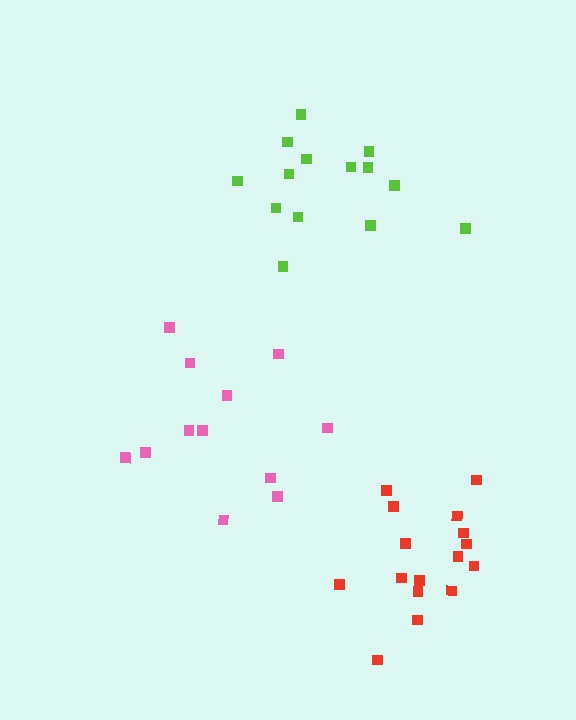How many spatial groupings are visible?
There are 3 spatial groupings.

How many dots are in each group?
Group 1: 12 dots, Group 2: 16 dots, Group 3: 14 dots (42 total).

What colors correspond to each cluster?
The clusters are colored: pink, red, lime.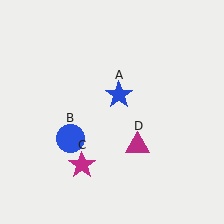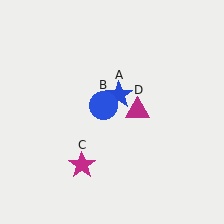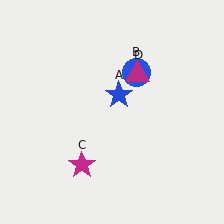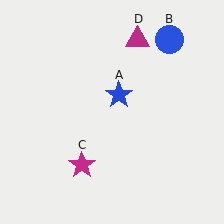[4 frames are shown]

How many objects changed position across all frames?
2 objects changed position: blue circle (object B), magenta triangle (object D).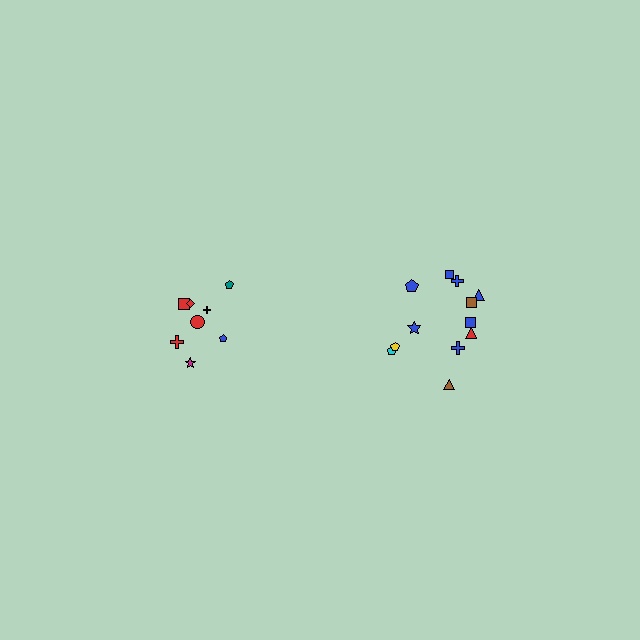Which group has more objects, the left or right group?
The right group.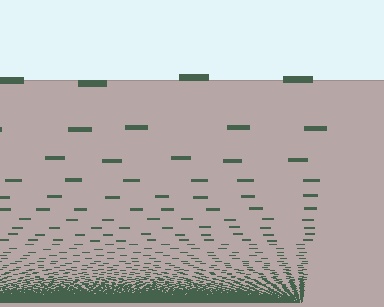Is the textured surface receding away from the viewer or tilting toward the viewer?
The surface appears to tilt toward the viewer. Texture elements get larger and sparser toward the top.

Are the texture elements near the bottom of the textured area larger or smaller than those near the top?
Smaller. The gradient is inverted — elements near the bottom are smaller and denser.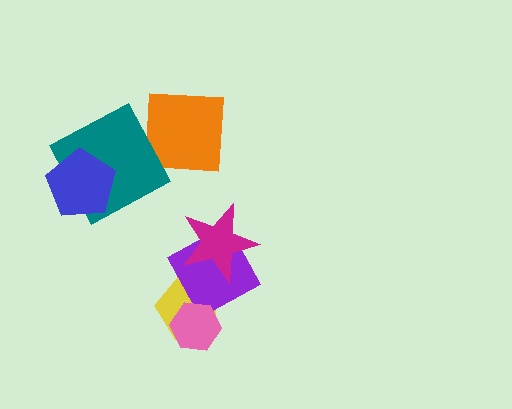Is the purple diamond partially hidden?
Yes, it is partially covered by another shape.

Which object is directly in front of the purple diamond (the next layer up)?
The magenta star is directly in front of the purple diamond.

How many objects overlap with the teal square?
1 object overlaps with the teal square.